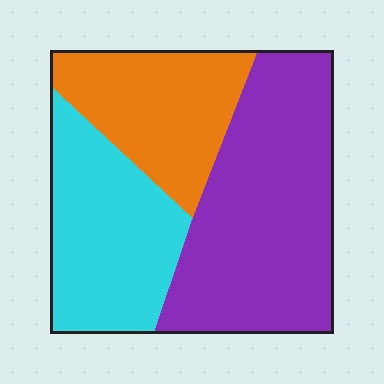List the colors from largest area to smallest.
From largest to smallest: purple, cyan, orange.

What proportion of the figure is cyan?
Cyan takes up about one third (1/3) of the figure.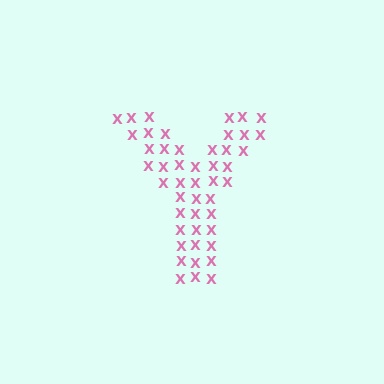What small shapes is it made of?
It is made of small letter X's.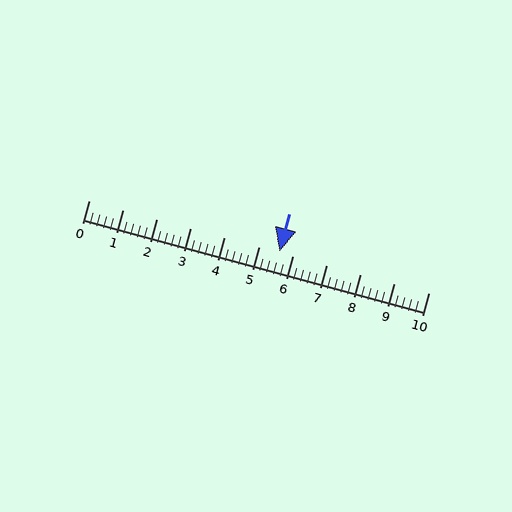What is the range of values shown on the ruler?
The ruler shows values from 0 to 10.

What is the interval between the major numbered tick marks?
The major tick marks are spaced 1 units apart.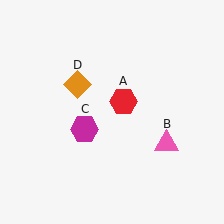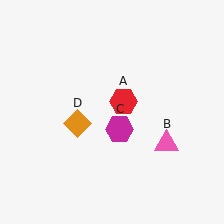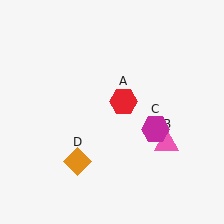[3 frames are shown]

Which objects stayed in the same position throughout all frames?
Red hexagon (object A) and pink triangle (object B) remained stationary.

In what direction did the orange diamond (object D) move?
The orange diamond (object D) moved down.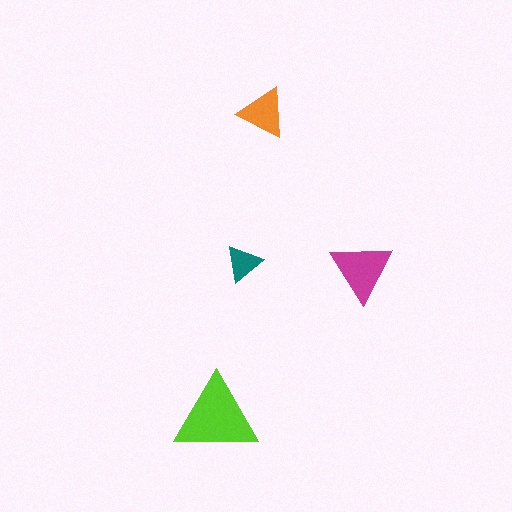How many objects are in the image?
There are 4 objects in the image.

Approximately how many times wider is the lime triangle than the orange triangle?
About 1.5 times wider.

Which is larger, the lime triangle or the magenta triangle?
The lime one.